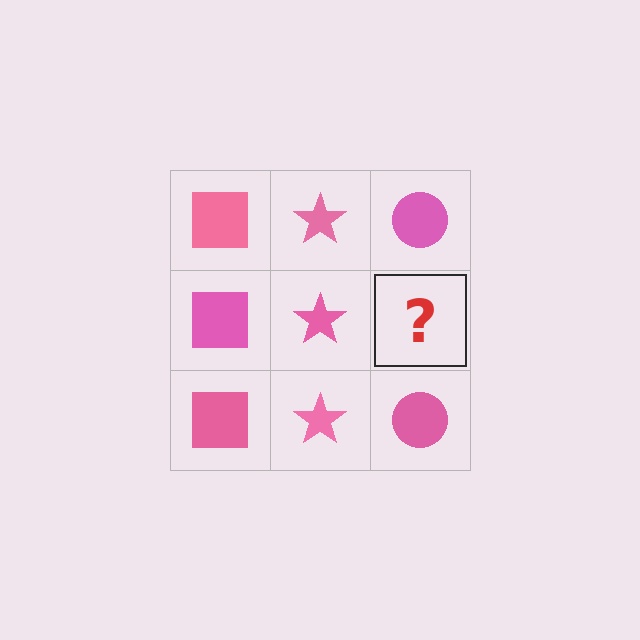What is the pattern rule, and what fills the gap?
The rule is that each column has a consistent shape. The gap should be filled with a pink circle.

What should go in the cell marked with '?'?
The missing cell should contain a pink circle.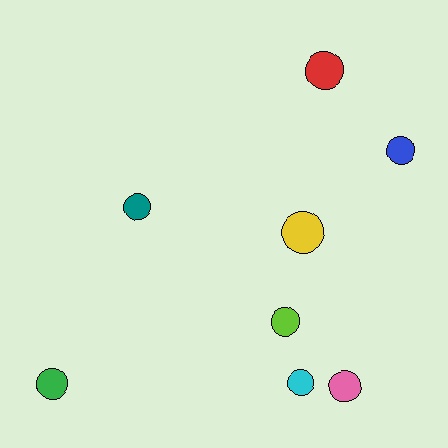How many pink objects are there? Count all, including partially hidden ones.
There is 1 pink object.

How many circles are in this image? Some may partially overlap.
There are 8 circles.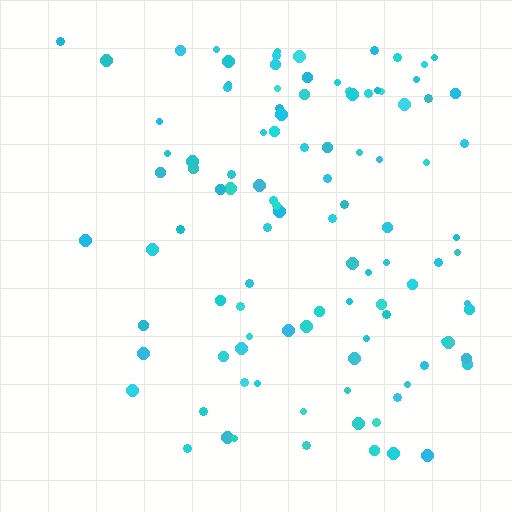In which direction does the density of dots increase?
From left to right, with the right side densest.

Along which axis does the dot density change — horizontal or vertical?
Horizontal.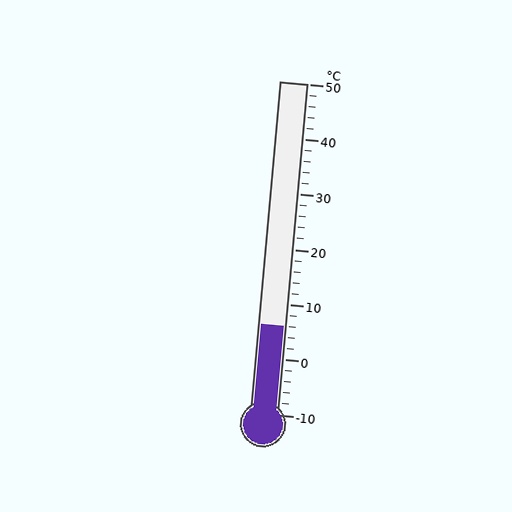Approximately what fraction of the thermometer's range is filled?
The thermometer is filled to approximately 25% of its range.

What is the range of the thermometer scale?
The thermometer scale ranges from -10°C to 50°C.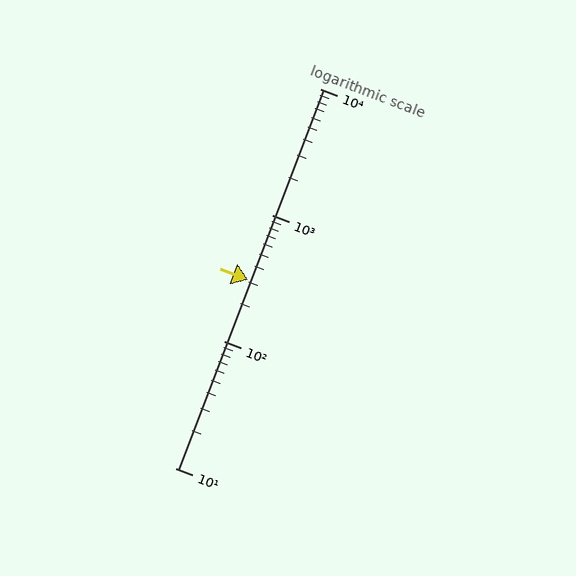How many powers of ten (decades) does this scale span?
The scale spans 3 decades, from 10 to 10000.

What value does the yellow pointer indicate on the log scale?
The pointer indicates approximately 310.